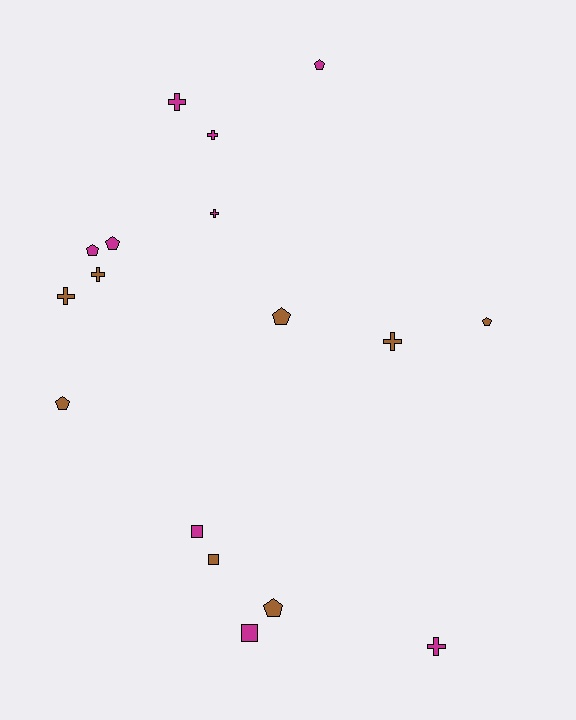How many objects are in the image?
There are 17 objects.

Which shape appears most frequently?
Cross, with 7 objects.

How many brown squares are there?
There is 1 brown square.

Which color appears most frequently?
Magenta, with 9 objects.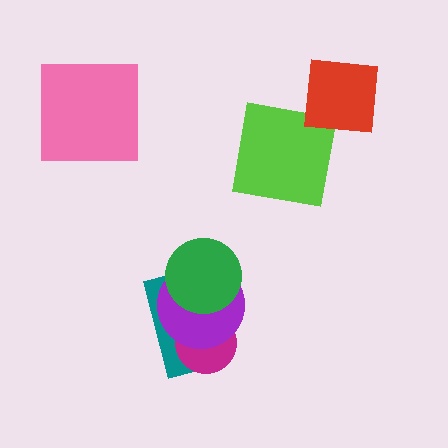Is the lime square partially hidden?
Yes, it is partially covered by another shape.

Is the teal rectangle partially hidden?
Yes, it is partially covered by another shape.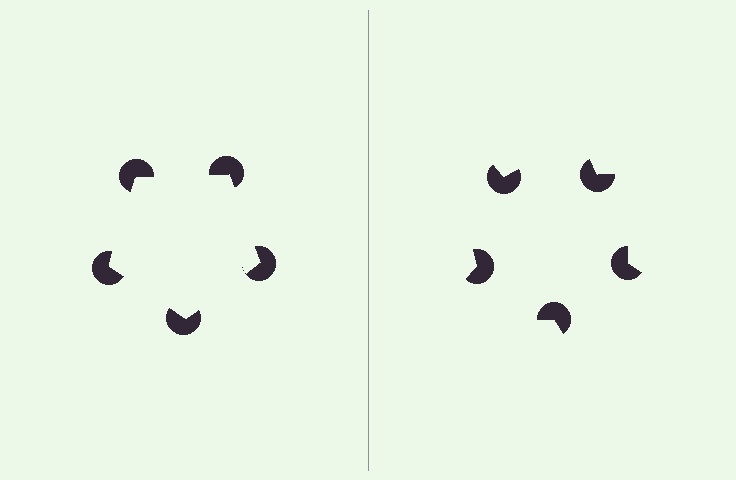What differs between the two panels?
The pac-man discs are positioned identically on both sides; only the wedge orientations differ. On the left they align to a pentagon; on the right they are misaligned.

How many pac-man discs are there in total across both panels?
10 — 5 on each side.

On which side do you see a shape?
An illusory pentagon appears on the left side. On the right side the wedge cuts are rotated, so no coherent shape forms.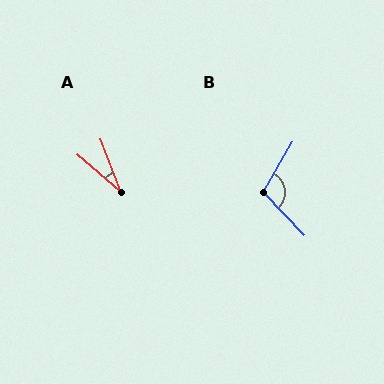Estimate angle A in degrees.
Approximately 28 degrees.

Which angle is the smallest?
A, at approximately 28 degrees.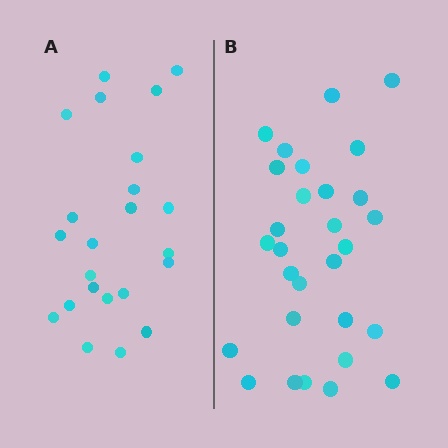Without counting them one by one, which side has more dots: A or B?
Region B (the right region) has more dots.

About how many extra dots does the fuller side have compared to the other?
Region B has about 6 more dots than region A.